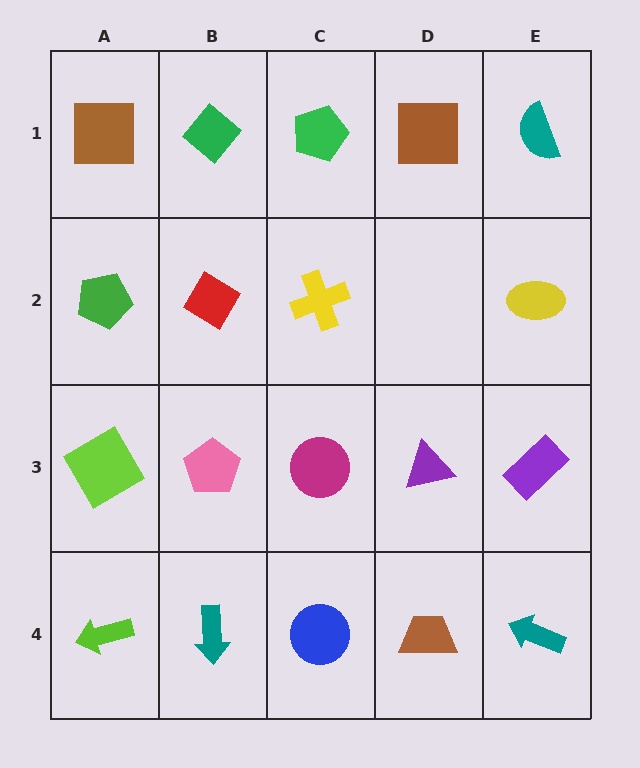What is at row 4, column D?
A brown trapezoid.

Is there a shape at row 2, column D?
No, that cell is empty.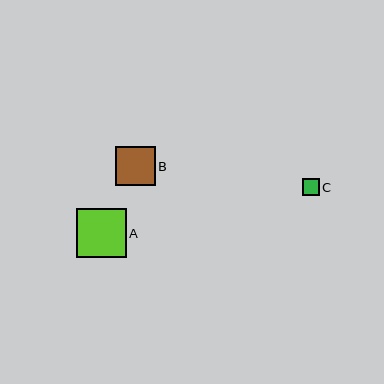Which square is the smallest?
Square C is the smallest with a size of approximately 17 pixels.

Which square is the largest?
Square A is the largest with a size of approximately 49 pixels.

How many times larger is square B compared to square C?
Square B is approximately 2.3 times the size of square C.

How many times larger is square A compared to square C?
Square A is approximately 2.9 times the size of square C.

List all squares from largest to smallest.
From largest to smallest: A, B, C.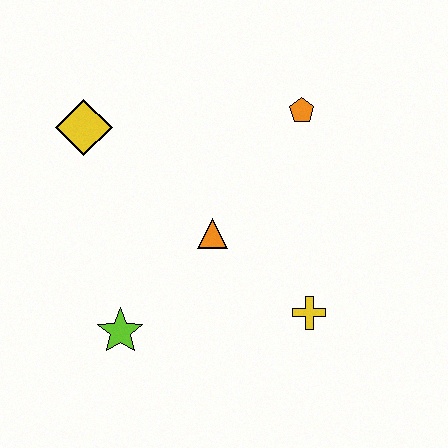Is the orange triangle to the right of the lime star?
Yes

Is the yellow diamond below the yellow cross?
No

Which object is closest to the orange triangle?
The yellow cross is closest to the orange triangle.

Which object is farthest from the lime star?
The orange pentagon is farthest from the lime star.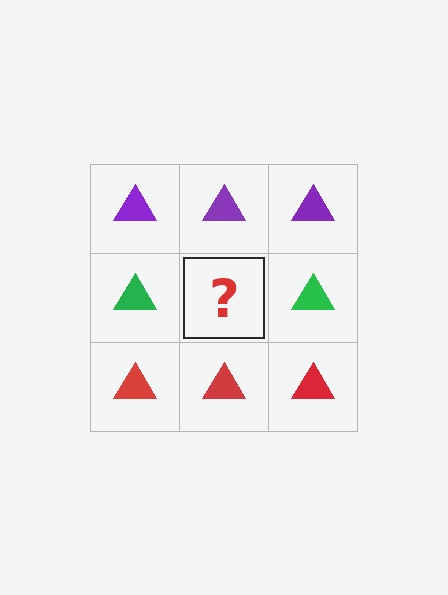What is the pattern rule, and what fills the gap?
The rule is that each row has a consistent color. The gap should be filled with a green triangle.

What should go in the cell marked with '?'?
The missing cell should contain a green triangle.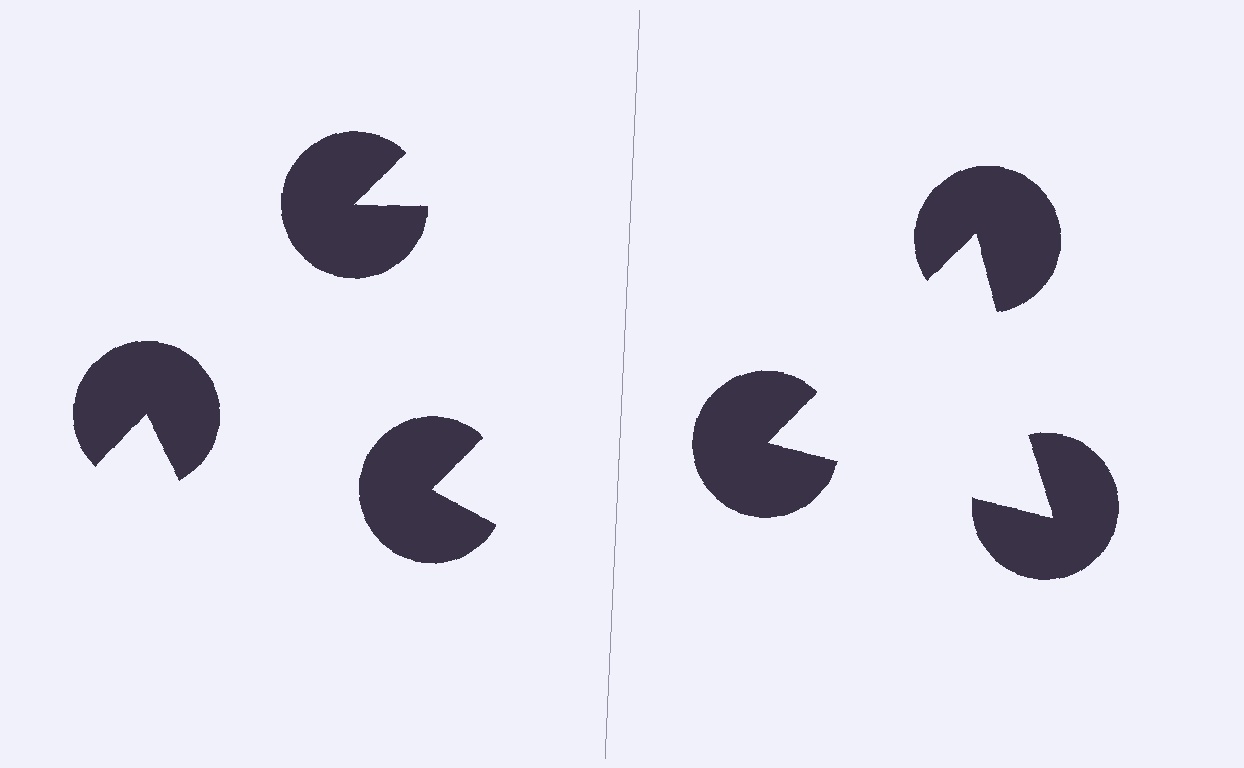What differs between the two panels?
The pac-man discs are positioned identically on both sides; only the wedge orientations differ. On the right they align to a triangle; on the left they are misaligned.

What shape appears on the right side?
An illusory triangle.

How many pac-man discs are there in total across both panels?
6 — 3 on each side.